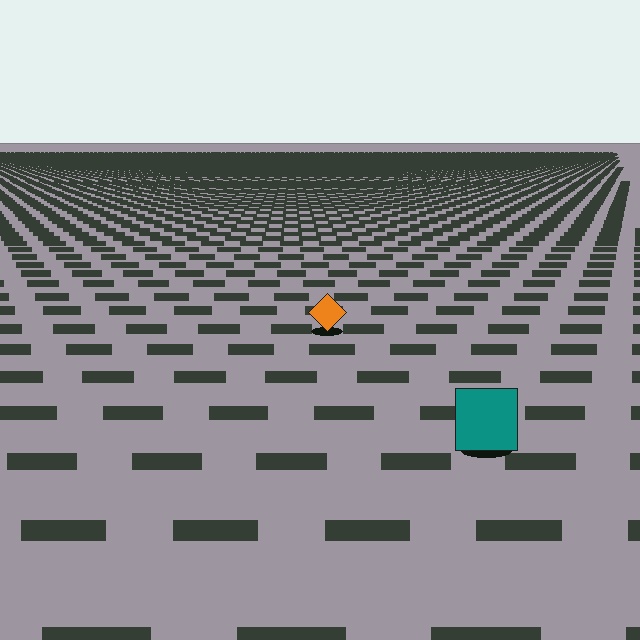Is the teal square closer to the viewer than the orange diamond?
Yes. The teal square is closer — you can tell from the texture gradient: the ground texture is coarser near it.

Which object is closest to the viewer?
The teal square is closest. The texture marks near it are larger and more spread out.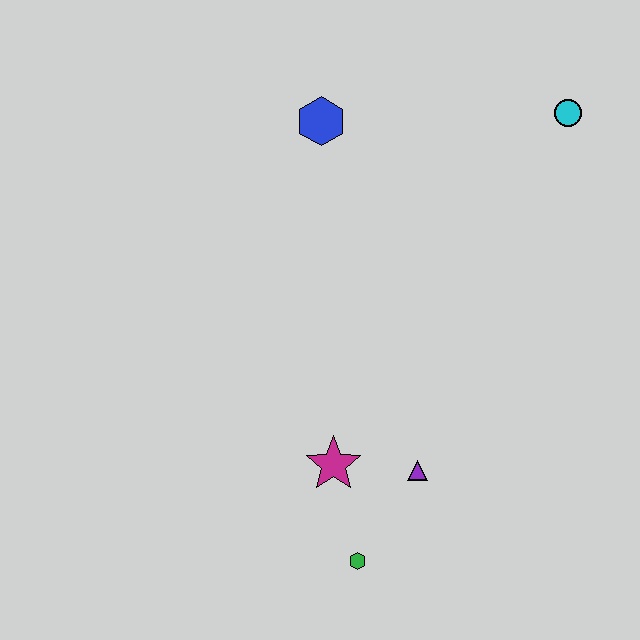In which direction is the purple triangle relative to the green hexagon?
The purple triangle is above the green hexagon.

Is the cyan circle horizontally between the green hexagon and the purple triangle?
No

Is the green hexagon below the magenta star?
Yes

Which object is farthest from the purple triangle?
The cyan circle is farthest from the purple triangle.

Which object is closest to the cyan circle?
The blue hexagon is closest to the cyan circle.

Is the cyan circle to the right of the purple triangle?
Yes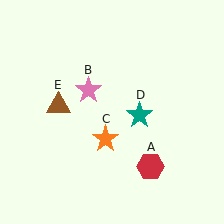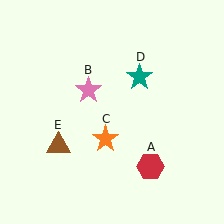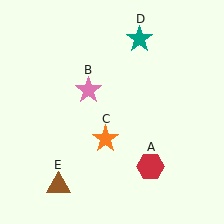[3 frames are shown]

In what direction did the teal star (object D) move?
The teal star (object D) moved up.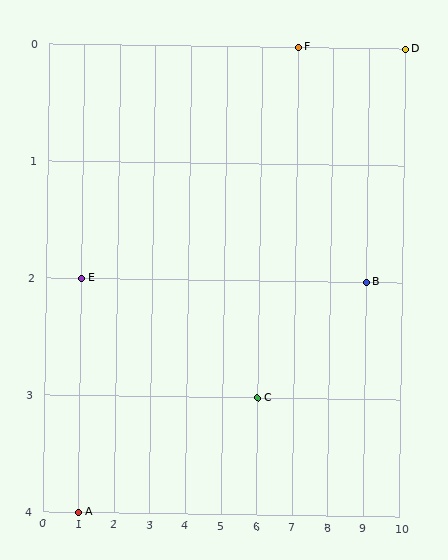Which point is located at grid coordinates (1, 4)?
Point A is at (1, 4).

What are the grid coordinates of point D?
Point D is at grid coordinates (10, 0).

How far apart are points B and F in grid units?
Points B and F are 2 columns and 2 rows apart (about 2.8 grid units diagonally).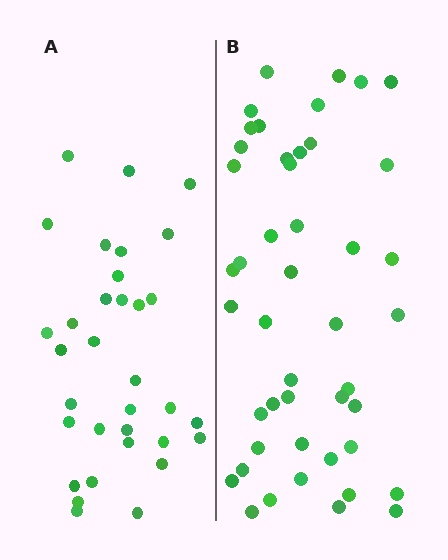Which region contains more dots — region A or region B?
Region B (the right region) has more dots.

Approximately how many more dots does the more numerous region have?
Region B has approximately 15 more dots than region A.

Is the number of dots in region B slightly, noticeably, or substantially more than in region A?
Region B has noticeably more, but not dramatically so. The ratio is roughly 1.4 to 1.